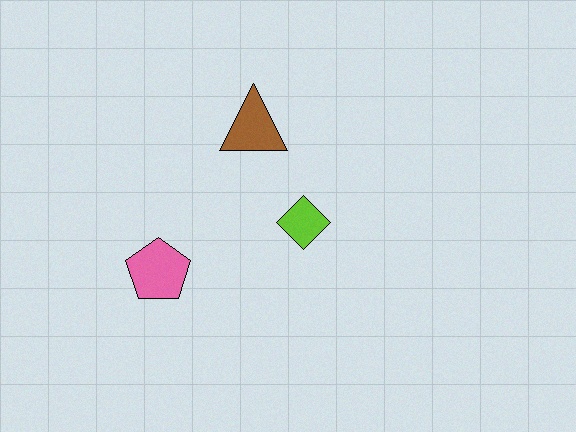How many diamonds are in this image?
There is 1 diamond.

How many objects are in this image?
There are 3 objects.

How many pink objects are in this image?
There is 1 pink object.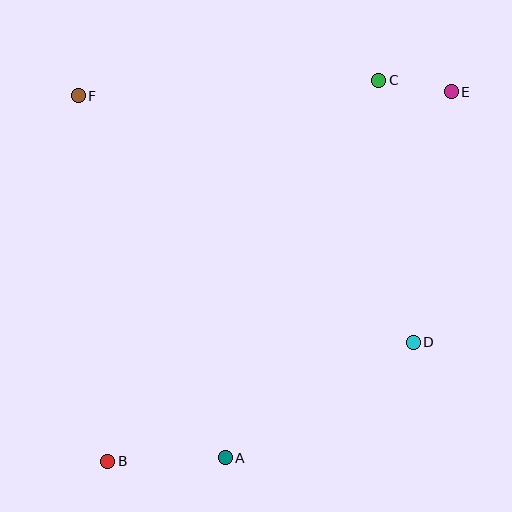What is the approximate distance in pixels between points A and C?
The distance between A and C is approximately 408 pixels.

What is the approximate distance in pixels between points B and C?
The distance between B and C is approximately 468 pixels.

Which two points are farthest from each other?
Points B and E are farthest from each other.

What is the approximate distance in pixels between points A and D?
The distance between A and D is approximately 221 pixels.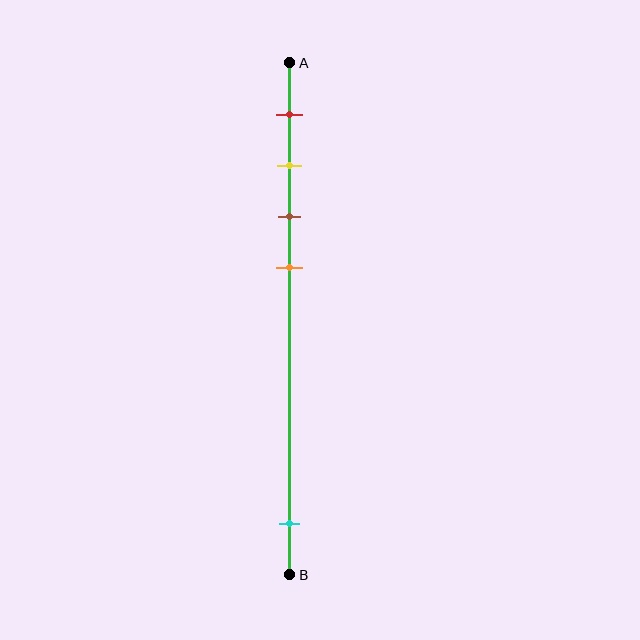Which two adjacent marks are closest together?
The yellow and brown marks are the closest adjacent pair.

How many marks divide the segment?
There are 5 marks dividing the segment.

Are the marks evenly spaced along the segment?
No, the marks are not evenly spaced.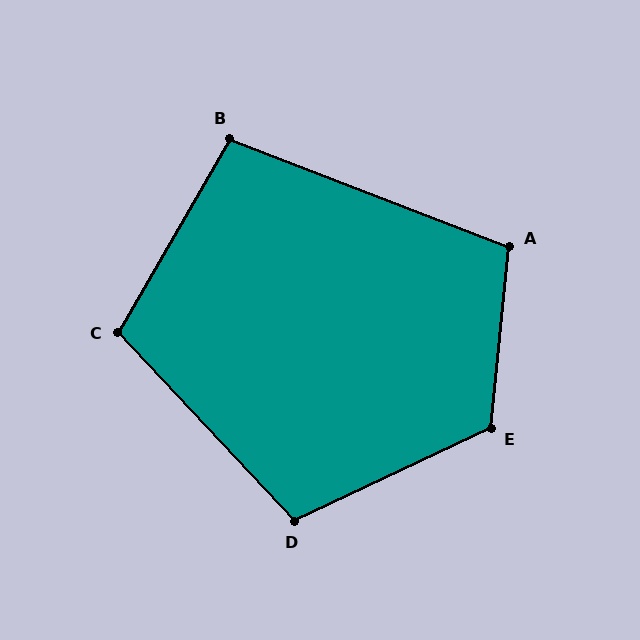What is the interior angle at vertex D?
Approximately 108 degrees (obtuse).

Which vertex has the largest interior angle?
E, at approximately 121 degrees.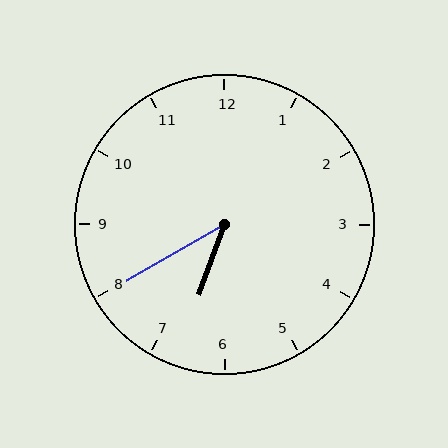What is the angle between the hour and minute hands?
Approximately 40 degrees.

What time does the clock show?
6:40.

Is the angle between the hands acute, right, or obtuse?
It is acute.